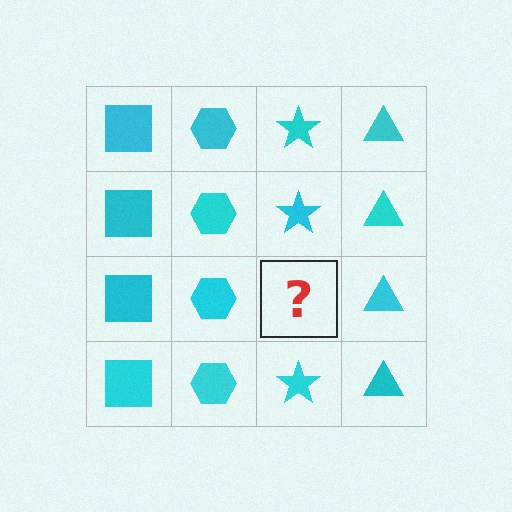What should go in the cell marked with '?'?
The missing cell should contain a cyan star.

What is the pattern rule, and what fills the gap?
The rule is that each column has a consistent shape. The gap should be filled with a cyan star.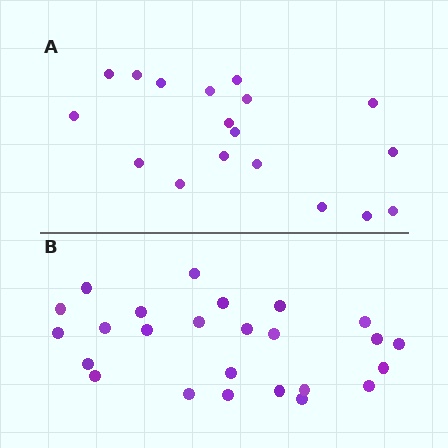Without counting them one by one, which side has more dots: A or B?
Region B (the bottom region) has more dots.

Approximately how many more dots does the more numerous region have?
Region B has roughly 8 or so more dots than region A.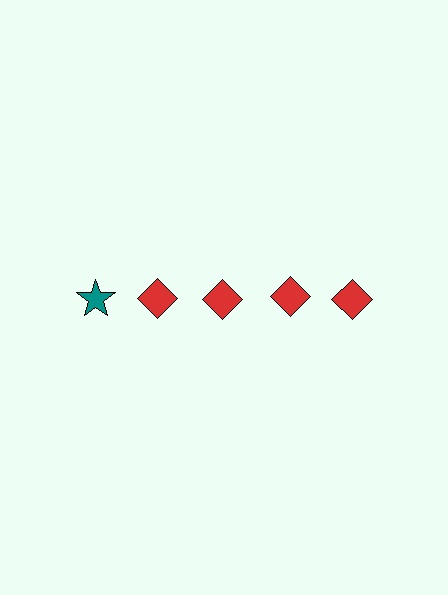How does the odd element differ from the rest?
It differs in both color (teal instead of red) and shape (star instead of diamond).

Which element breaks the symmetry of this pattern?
The teal star in the top row, leftmost column breaks the symmetry. All other shapes are red diamonds.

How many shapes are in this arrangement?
There are 5 shapes arranged in a grid pattern.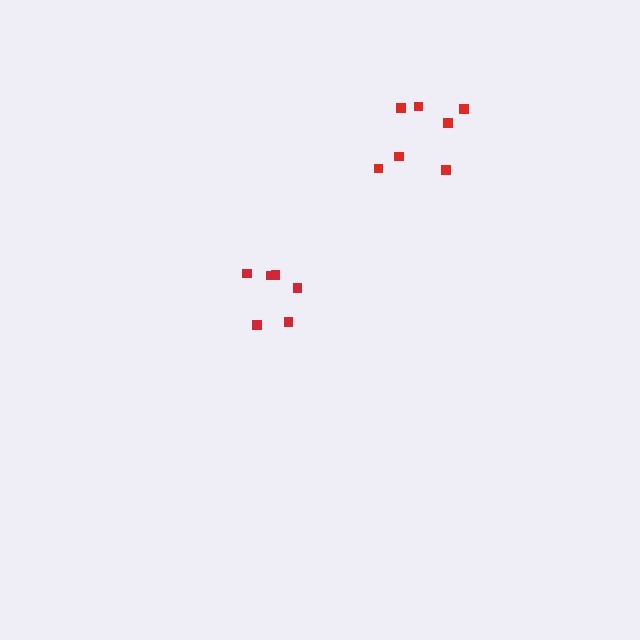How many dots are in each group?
Group 1: 7 dots, Group 2: 6 dots (13 total).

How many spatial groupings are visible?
There are 2 spatial groupings.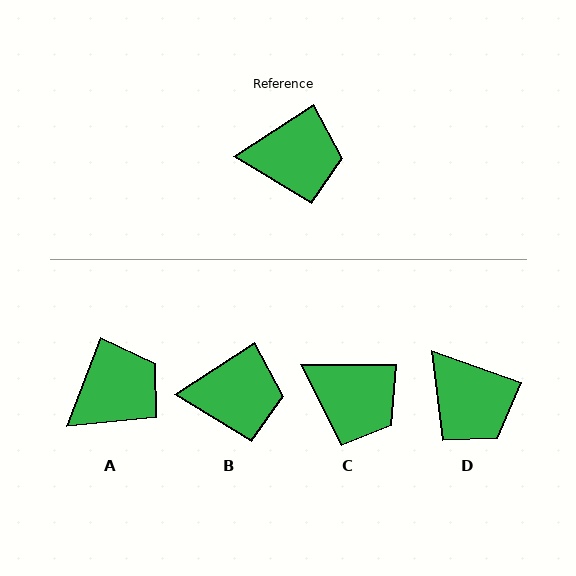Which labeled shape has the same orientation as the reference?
B.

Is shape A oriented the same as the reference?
No, it is off by about 36 degrees.